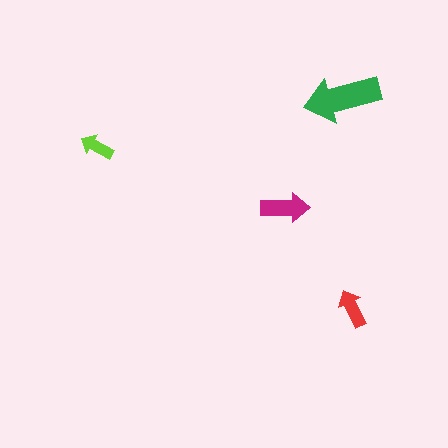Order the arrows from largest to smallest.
the green one, the magenta one, the red one, the lime one.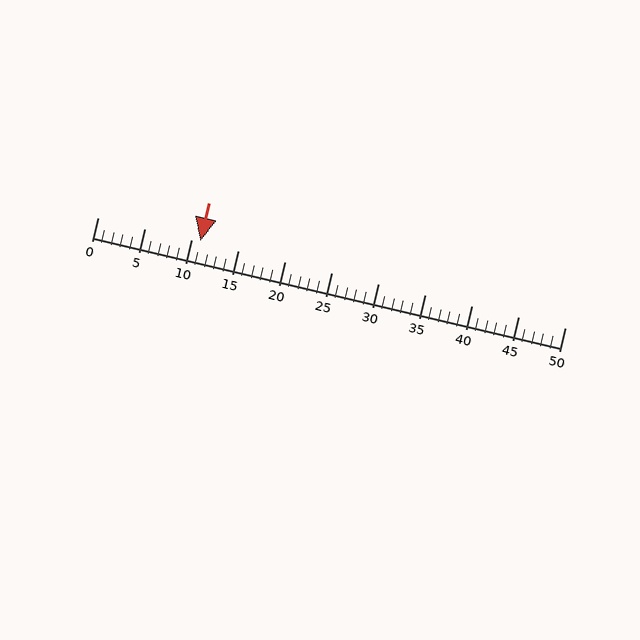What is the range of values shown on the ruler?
The ruler shows values from 0 to 50.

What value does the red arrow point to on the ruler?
The red arrow points to approximately 11.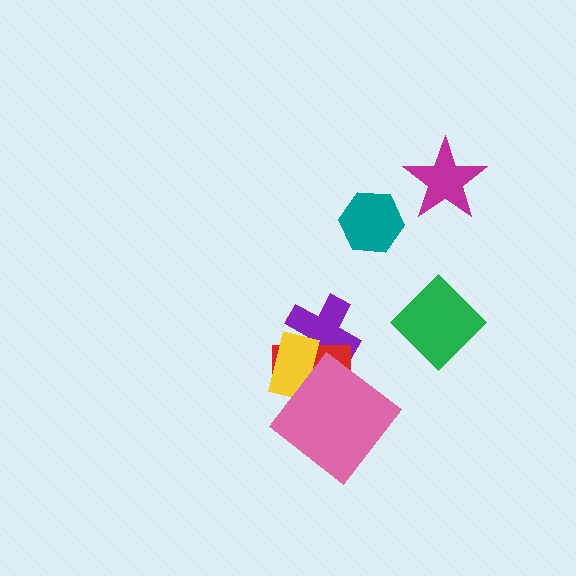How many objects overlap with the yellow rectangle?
3 objects overlap with the yellow rectangle.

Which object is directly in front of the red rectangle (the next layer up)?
The yellow rectangle is directly in front of the red rectangle.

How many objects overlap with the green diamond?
0 objects overlap with the green diamond.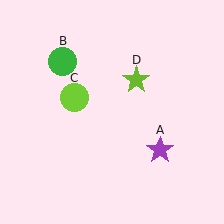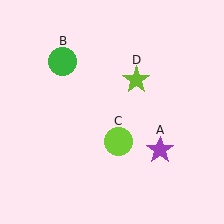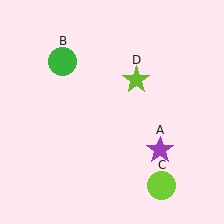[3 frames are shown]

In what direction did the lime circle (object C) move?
The lime circle (object C) moved down and to the right.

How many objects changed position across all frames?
1 object changed position: lime circle (object C).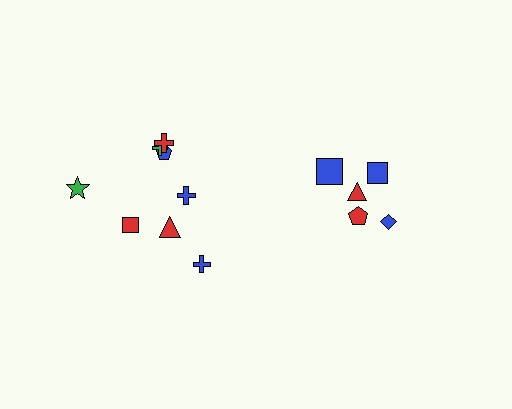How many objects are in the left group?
There are 8 objects.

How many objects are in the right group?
There are 5 objects.